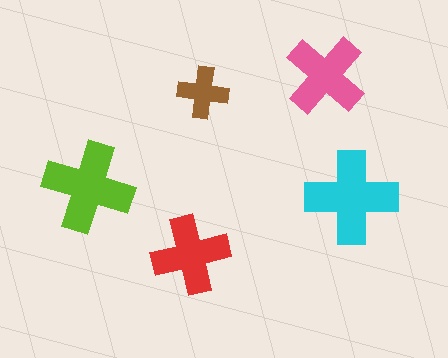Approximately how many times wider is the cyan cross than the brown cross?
About 2 times wider.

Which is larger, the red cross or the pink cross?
The pink one.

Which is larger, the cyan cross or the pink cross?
The cyan one.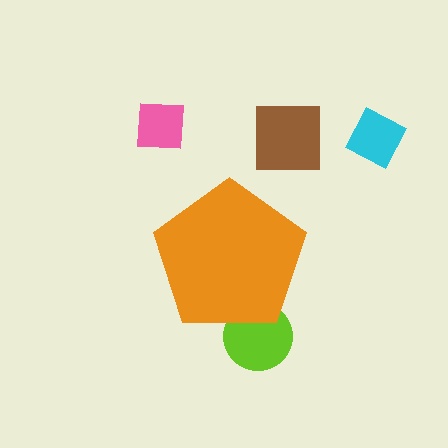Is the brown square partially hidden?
No, the brown square is fully visible.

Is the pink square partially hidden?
No, the pink square is fully visible.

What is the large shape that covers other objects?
An orange pentagon.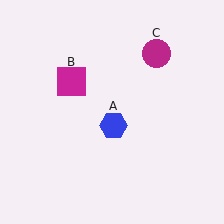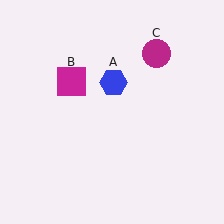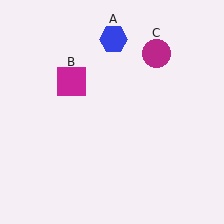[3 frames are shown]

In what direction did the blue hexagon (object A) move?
The blue hexagon (object A) moved up.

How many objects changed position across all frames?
1 object changed position: blue hexagon (object A).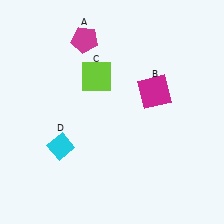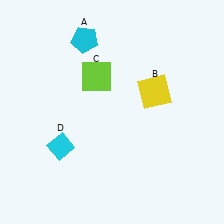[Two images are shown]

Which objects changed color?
A changed from magenta to cyan. B changed from magenta to yellow.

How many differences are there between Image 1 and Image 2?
There are 2 differences between the two images.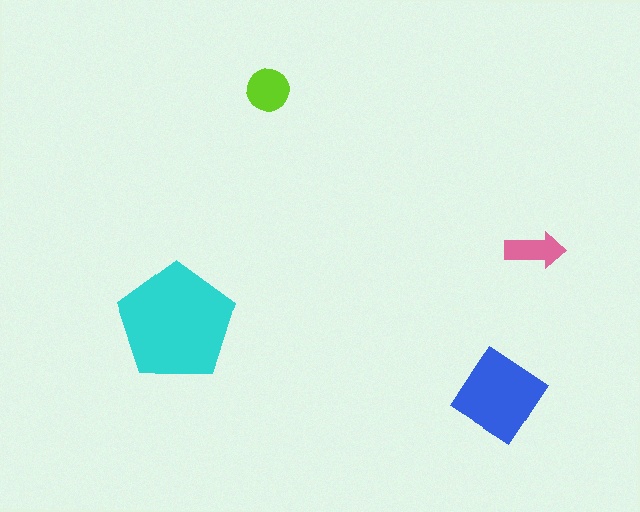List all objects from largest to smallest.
The cyan pentagon, the blue diamond, the lime circle, the pink arrow.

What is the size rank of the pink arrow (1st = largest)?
4th.